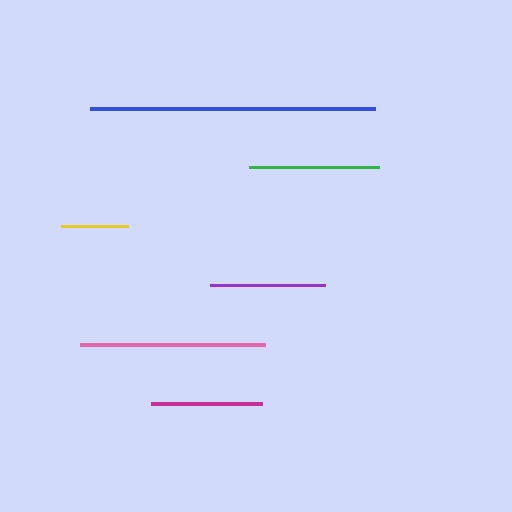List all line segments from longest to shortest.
From longest to shortest: blue, pink, green, purple, magenta, yellow.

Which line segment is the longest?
The blue line is the longest at approximately 285 pixels.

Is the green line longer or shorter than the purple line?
The green line is longer than the purple line.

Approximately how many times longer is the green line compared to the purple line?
The green line is approximately 1.1 times the length of the purple line.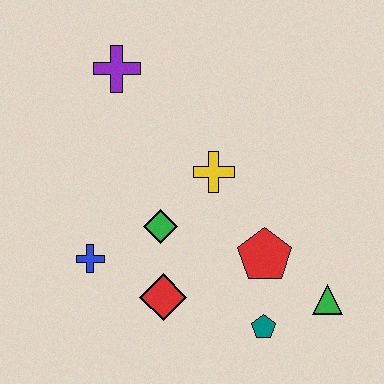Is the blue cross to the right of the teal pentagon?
No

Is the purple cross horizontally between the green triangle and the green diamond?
No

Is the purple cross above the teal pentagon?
Yes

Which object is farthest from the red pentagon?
The purple cross is farthest from the red pentagon.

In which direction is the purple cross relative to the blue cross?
The purple cross is above the blue cross.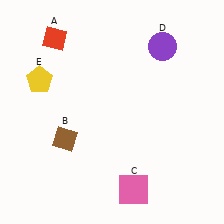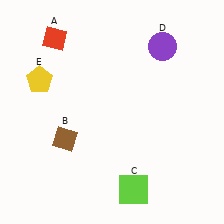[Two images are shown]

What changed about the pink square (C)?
In Image 1, C is pink. In Image 2, it changed to lime.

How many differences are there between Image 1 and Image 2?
There is 1 difference between the two images.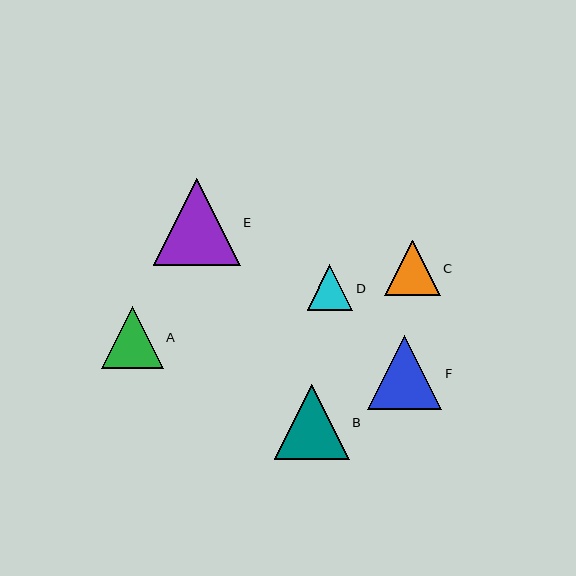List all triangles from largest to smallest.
From largest to smallest: E, B, F, A, C, D.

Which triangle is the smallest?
Triangle D is the smallest with a size of approximately 45 pixels.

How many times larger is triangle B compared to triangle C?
Triangle B is approximately 1.4 times the size of triangle C.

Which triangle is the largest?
Triangle E is the largest with a size of approximately 87 pixels.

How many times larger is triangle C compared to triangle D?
Triangle C is approximately 1.2 times the size of triangle D.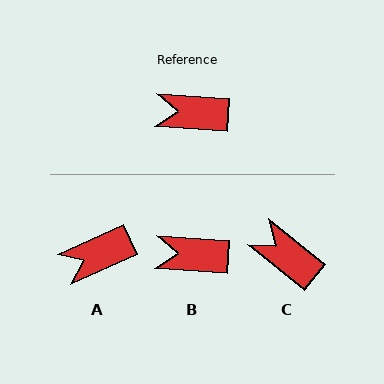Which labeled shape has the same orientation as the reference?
B.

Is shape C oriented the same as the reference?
No, it is off by about 35 degrees.